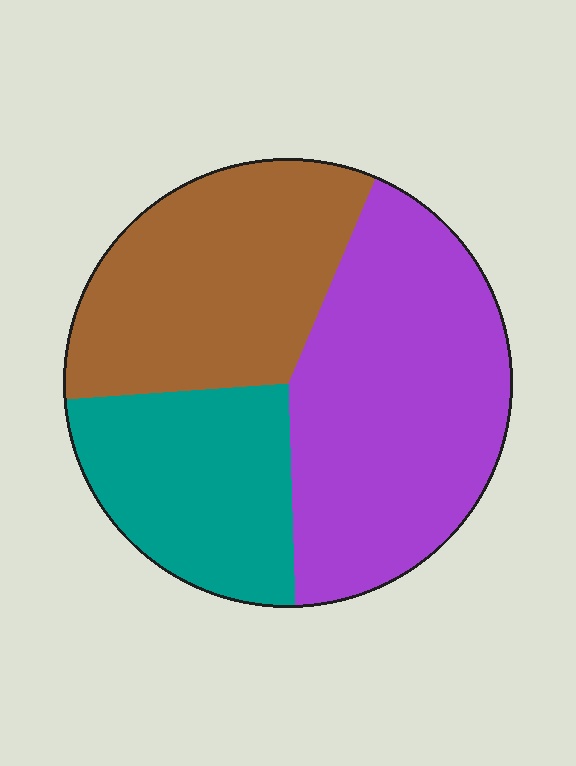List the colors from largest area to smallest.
From largest to smallest: purple, brown, teal.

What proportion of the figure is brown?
Brown takes up between a quarter and a half of the figure.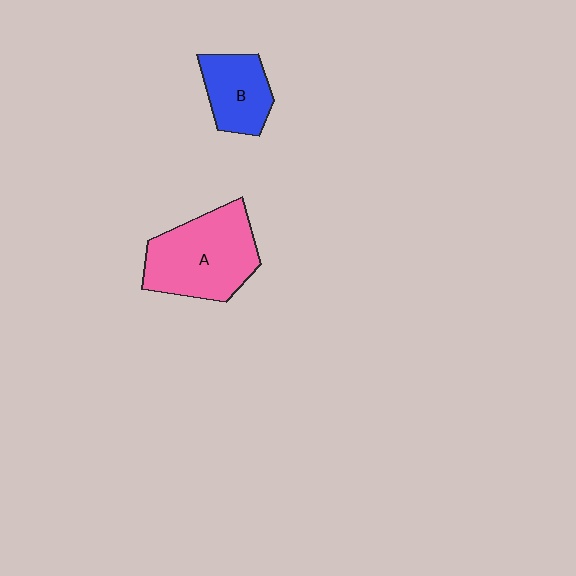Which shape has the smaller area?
Shape B (blue).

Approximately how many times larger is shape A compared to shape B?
Approximately 1.8 times.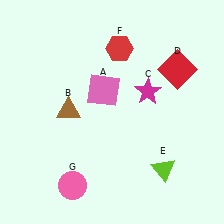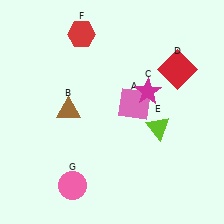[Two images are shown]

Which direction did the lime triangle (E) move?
The lime triangle (E) moved up.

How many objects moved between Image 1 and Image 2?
3 objects moved between the two images.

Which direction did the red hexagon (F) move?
The red hexagon (F) moved left.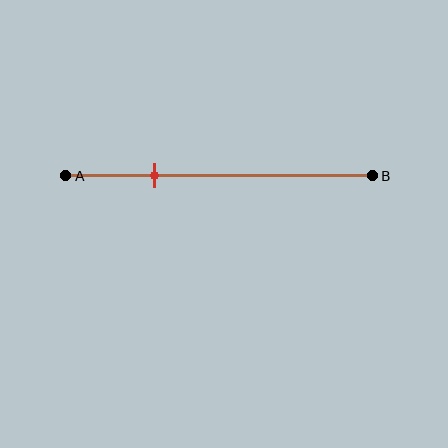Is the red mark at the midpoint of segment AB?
No, the mark is at about 30% from A, not at the 50% midpoint.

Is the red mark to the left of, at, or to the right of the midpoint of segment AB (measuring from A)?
The red mark is to the left of the midpoint of segment AB.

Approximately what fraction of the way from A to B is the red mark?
The red mark is approximately 30% of the way from A to B.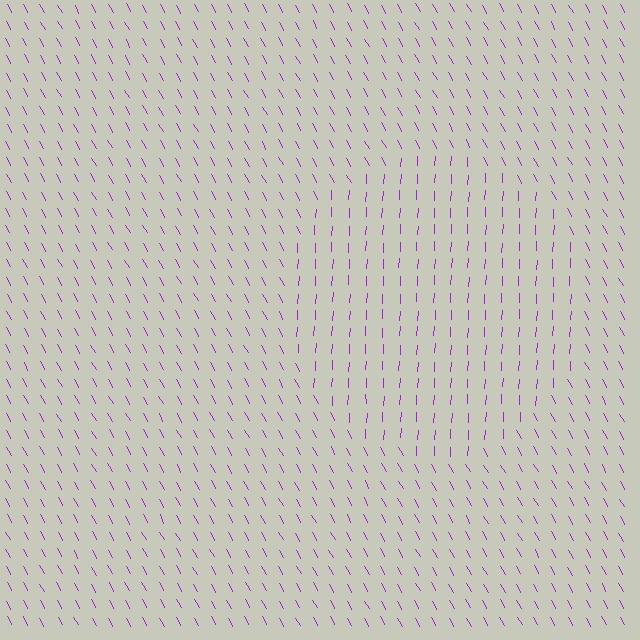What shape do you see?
I see a circle.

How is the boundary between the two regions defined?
The boundary is defined purely by a change in line orientation (approximately 31 degrees difference). All lines are the same color and thickness.